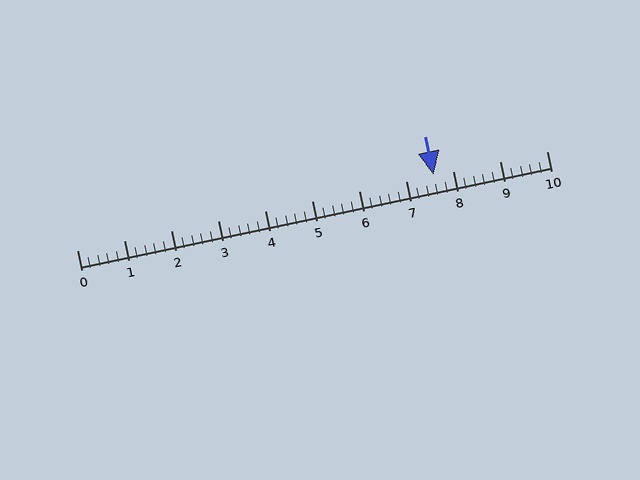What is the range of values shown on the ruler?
The ruler shows values from 0 to 10.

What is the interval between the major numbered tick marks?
The major tick marks are spaced 1 units apart.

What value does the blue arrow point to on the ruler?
The blue arrow points to approximately 7.6.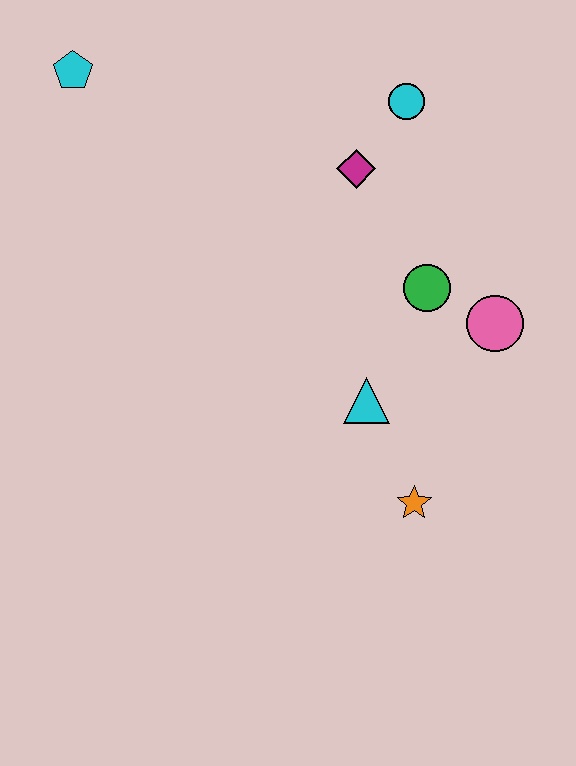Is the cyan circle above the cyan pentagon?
No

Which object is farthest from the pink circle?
The cyan pentagon is farthest from the pink circle.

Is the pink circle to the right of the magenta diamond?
Yes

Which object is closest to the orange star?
The cyan triangle is closest to the orange star.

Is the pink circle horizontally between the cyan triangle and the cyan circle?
No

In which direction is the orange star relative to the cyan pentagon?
The orange star is below the cyan pentagon.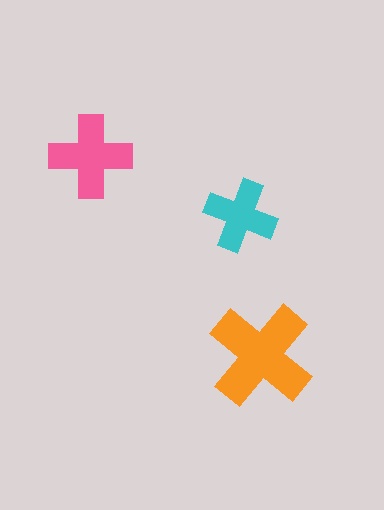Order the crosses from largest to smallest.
the orange one, the pink one, the cyan one.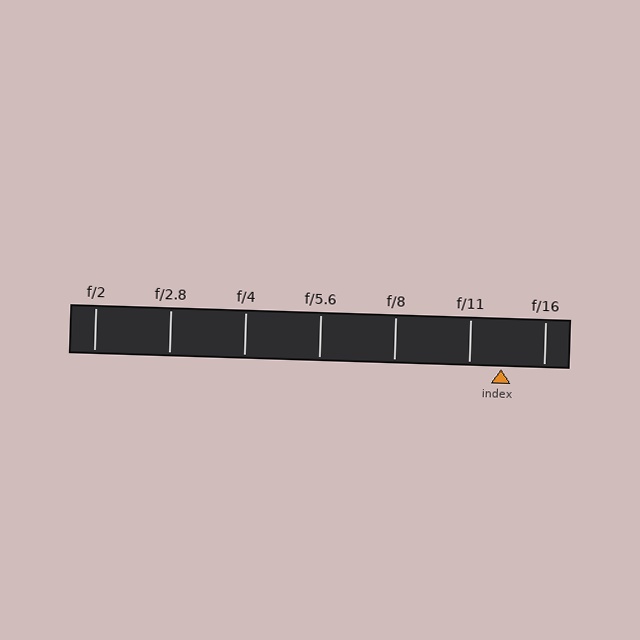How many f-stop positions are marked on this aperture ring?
There are 7 f-stop positions marked.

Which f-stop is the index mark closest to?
The index mark is closest to f/11.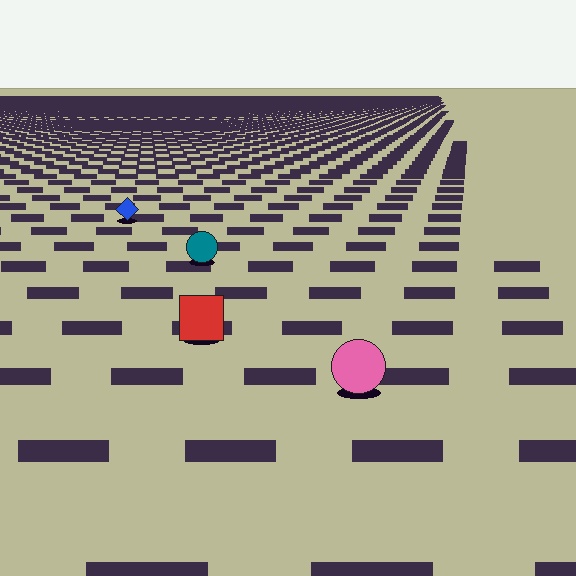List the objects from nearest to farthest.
From nearest to farthest: the pink circle, the red square, the teal circle, the blue diamond.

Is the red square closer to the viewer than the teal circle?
Yes. The red square is closer — you can tell from the texture gradient: the ground texture is coarser near it.